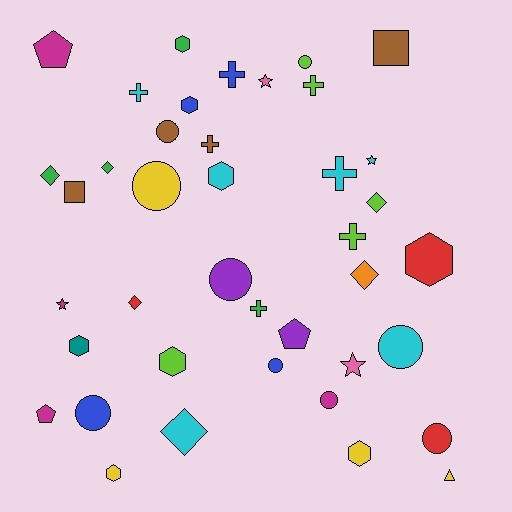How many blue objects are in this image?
There are 4 blue objects.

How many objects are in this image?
There are 40 objects.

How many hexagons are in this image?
There are 8 hexagons.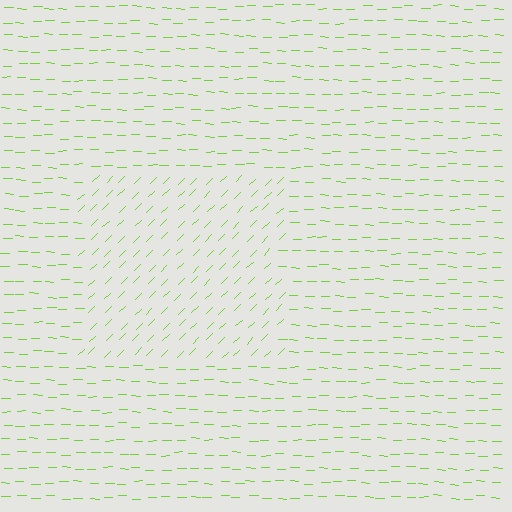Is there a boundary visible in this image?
Yes, there is a texture boundary formed by a change in line orientation.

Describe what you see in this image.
The image is filled with small lime line segments. A rectangle region in the image has lines oriented differently from the surrounding lines, creating a visible texture boundary.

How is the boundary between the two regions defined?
The boundary is defined purely by a change in line orientation (approximately 45 degrees difference). All lines are the same color and thickness.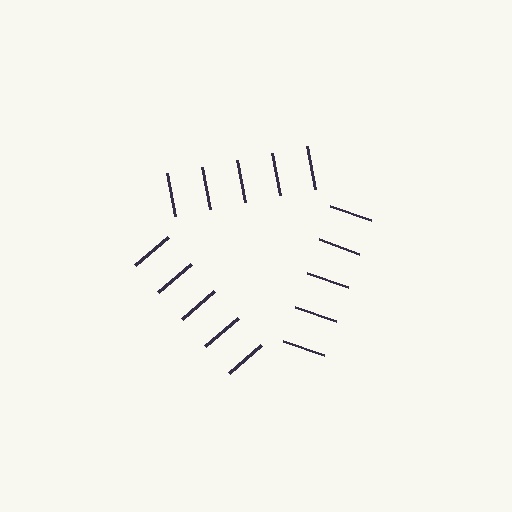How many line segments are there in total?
15 — 5 along each of the 3 edges.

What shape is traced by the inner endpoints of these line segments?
An illusory triangle — the line segments terminate on its edges but no continuous stroke is drawn.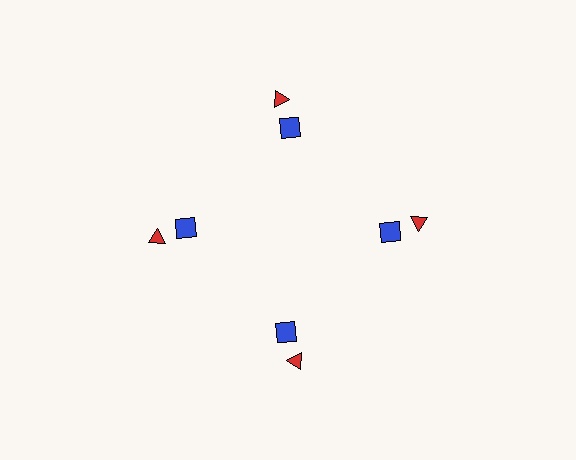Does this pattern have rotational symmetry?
Yes, this pattern has 4-fold rotational symmetry. It looks the same after rotating 90 degrees around the center.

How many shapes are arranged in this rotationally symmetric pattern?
There are 8 shapes, arranged in 4 groups of 2.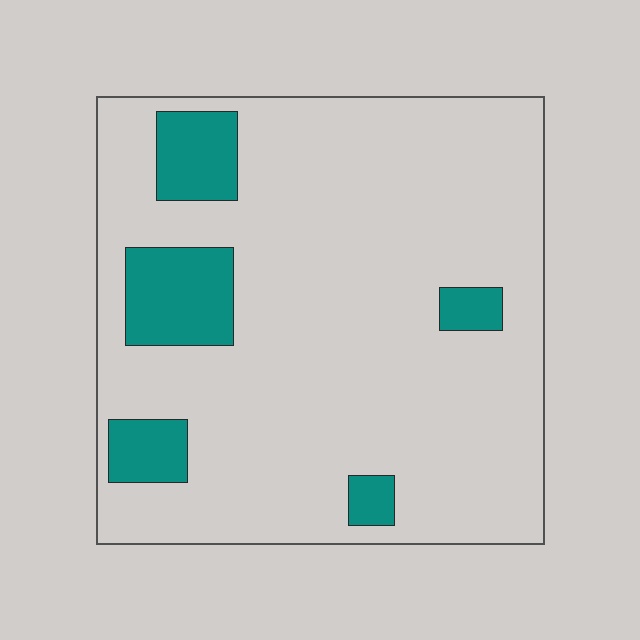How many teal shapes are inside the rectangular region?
5.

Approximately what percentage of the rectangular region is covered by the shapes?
Approximately 15%.